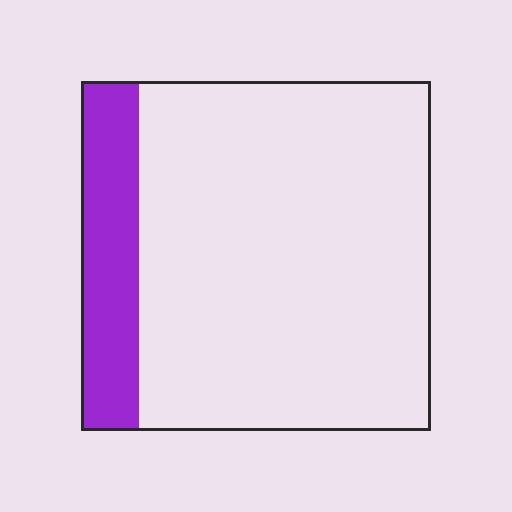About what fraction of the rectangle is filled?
About one sixth (1/6).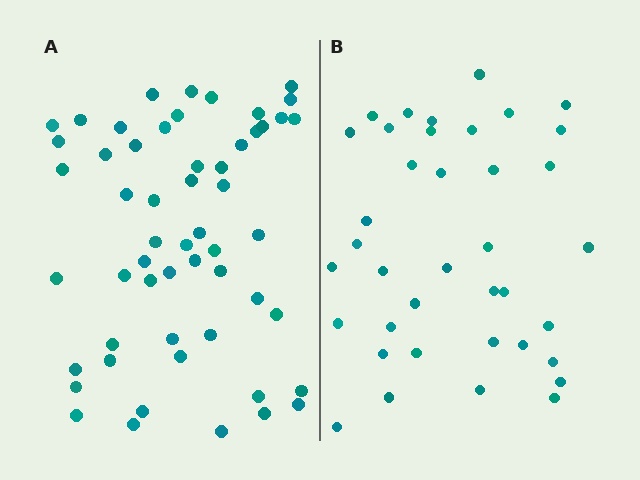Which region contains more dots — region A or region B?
Region A (the left region) has more dots.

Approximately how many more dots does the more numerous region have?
Region A has approximately 15 more dots than region B.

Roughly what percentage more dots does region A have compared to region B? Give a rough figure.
About 45% more.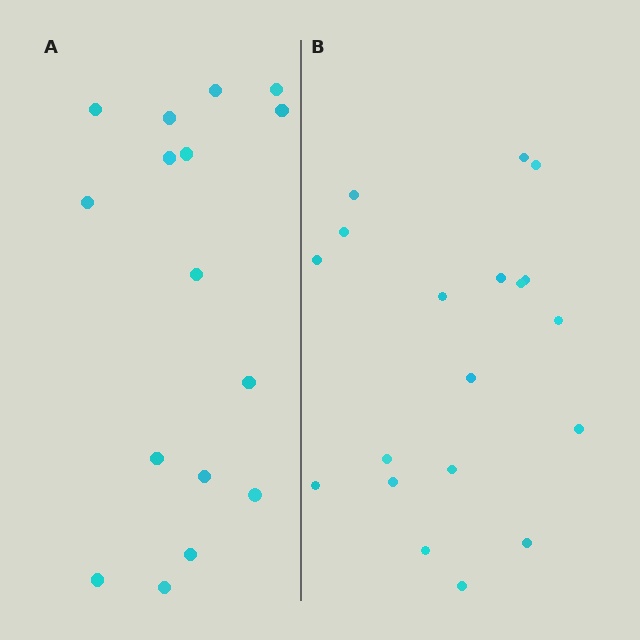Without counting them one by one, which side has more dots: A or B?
Region B (the right region) has more dots.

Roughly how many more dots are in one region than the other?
Region B has just a few more — roughly 2 or 3 more dots than region A.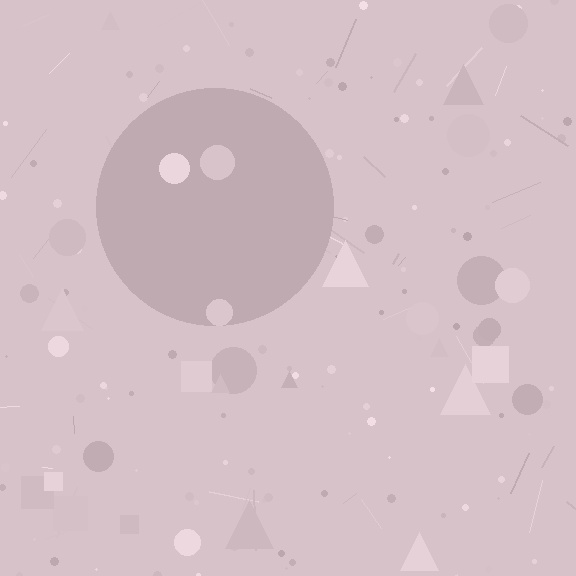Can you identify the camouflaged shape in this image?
The camouflaged shape is a circle.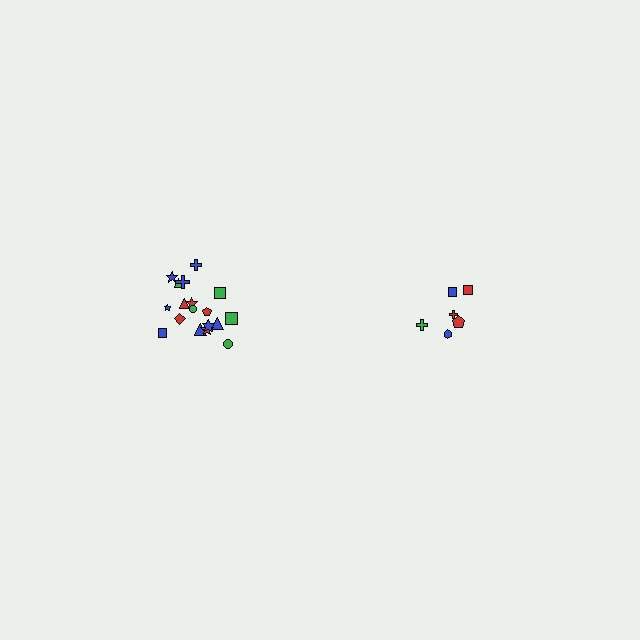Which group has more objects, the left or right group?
The left group.